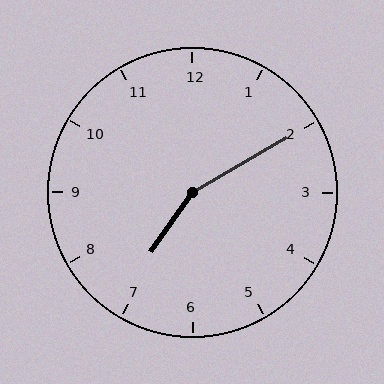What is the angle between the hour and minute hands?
Approximately 155 degrees.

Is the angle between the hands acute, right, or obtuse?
It is obtuse.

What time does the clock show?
7:10.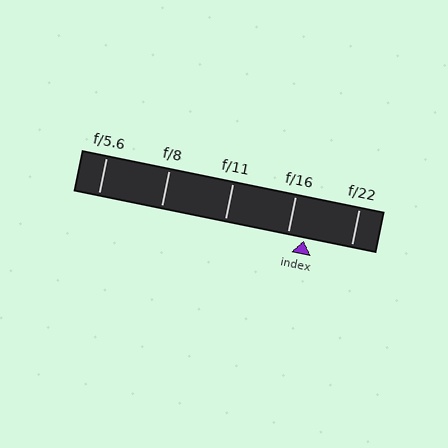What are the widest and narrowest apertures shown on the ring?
The widest aperture shown is f/5.6 and the narrowest is f/22.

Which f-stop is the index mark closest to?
The index mark is closest to f/16.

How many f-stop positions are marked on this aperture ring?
There are 5 f-stop positions marked.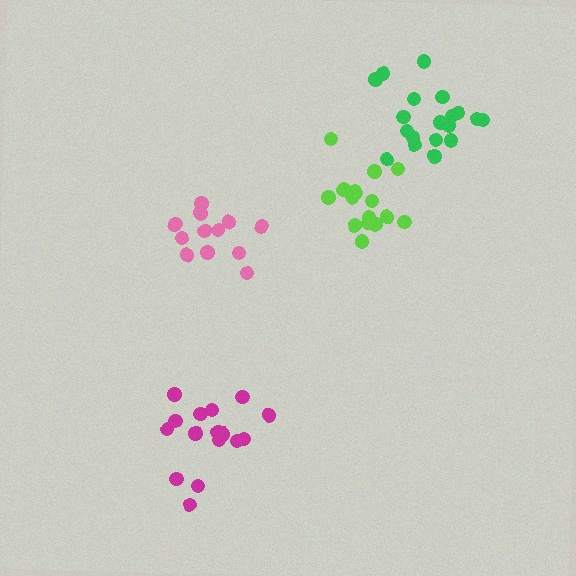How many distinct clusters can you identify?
There are 4 distinct clusters.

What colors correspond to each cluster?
The clusters are colored: green, lime, magenta, pink.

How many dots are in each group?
Group 1: 19 dots, Group 2: 17 dots, Group 3: 16 dots, Group 4: 13 dots (65 total).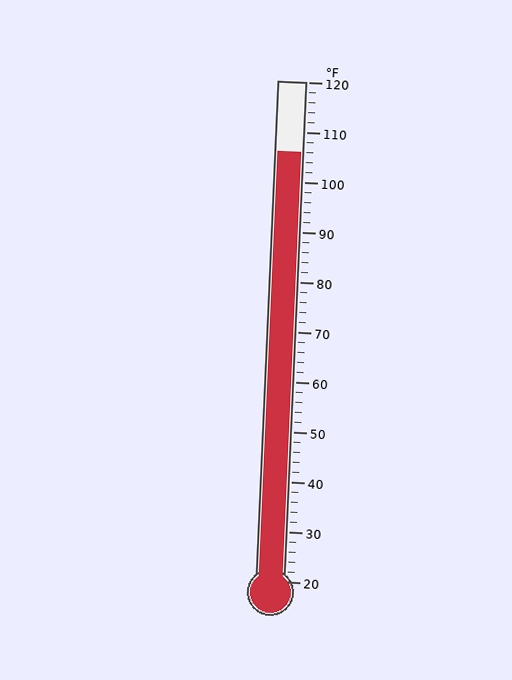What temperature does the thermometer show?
The thermometer shows approximately 106°F.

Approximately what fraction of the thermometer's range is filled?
The thermometer is filled to approximately 85% of its range.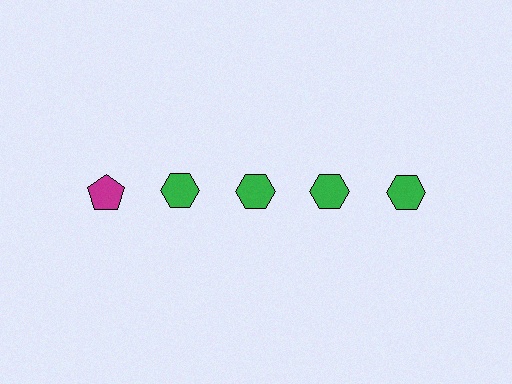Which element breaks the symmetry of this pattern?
The magenta pentagon in the top row, leftmost column breaks the symmetry. All other shapes are green hexagons.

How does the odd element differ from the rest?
It differs in both color (magenta instead of green) and shape (pentagon instead of hexagon).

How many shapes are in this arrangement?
There are 5 shapes arranged in a grid pattern.